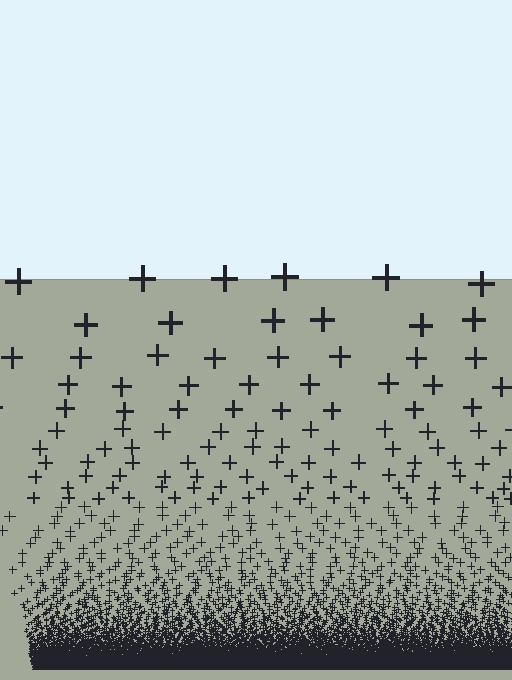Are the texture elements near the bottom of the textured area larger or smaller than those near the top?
Smaller. The gradient is inverted — elements near the bottom are smaller and denser.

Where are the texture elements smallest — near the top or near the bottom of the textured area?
Near the bottom.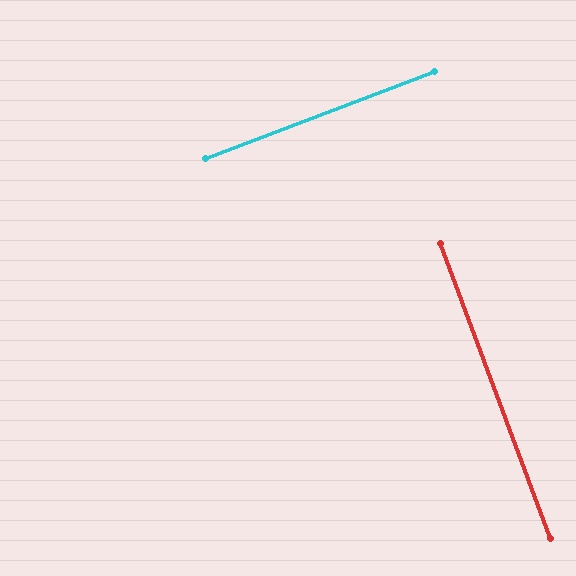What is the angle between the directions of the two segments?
Approximately 90 degrees.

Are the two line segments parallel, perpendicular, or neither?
Perpendicular — they meet at approximately 90°.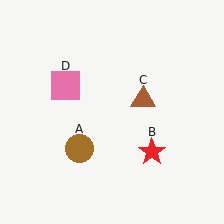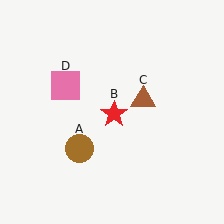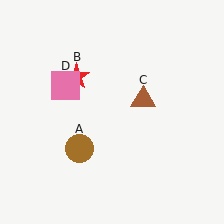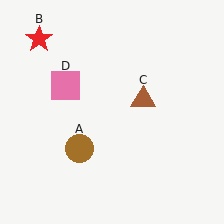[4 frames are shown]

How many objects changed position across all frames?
1 object changed position: red star (object B).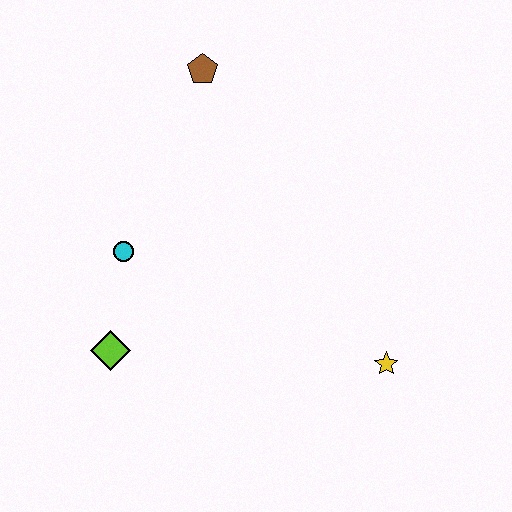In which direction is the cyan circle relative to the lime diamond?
The cyan circle is above the lime diamond.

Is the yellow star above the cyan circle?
No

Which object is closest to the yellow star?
The lime diamond is closest to the yellow star.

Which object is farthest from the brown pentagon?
The yellow star is farthest from the brown pentagon.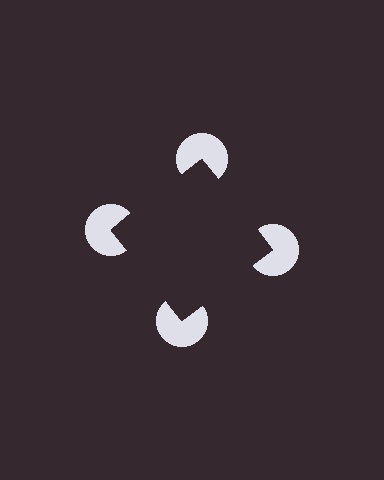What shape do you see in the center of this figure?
An illusory square — its edges are inferred from the aligned wedge cuts in the pac-man discs, not physically drawn.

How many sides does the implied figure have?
4 sides.